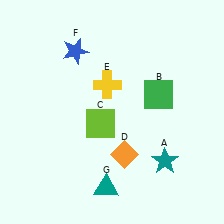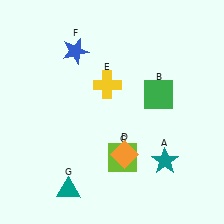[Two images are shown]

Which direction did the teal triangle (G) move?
The teal triangle (G) moved left.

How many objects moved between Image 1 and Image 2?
2 objects moved between the two images.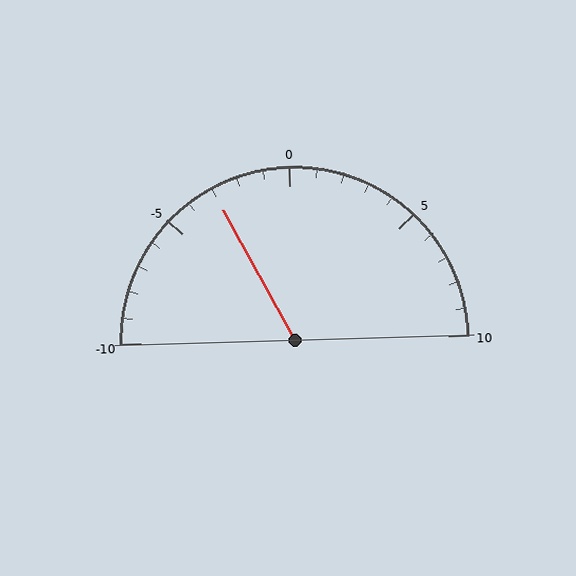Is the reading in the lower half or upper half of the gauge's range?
The reading is in the lower half of the range (-10 to 10).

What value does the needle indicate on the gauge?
The needle indicates approximately -3.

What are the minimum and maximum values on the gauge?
The gauge ranges from -10 to 10.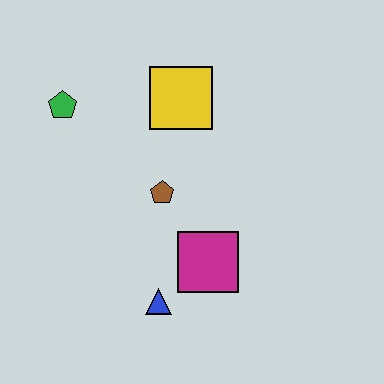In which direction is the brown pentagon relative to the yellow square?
The brown pentagon is below the yellow square.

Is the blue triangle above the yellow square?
No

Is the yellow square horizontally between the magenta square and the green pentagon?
Yes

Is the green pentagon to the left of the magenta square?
Yes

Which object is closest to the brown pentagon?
The magenta square is closest to the brown pentagon.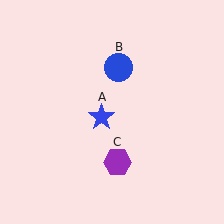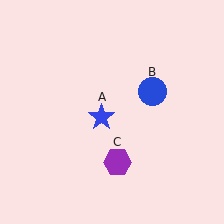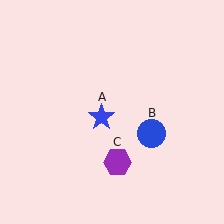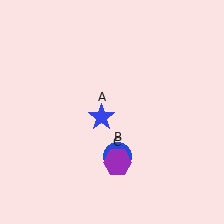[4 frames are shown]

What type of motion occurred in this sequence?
The blue circle (object B) rotated clockwise around the center of the scene.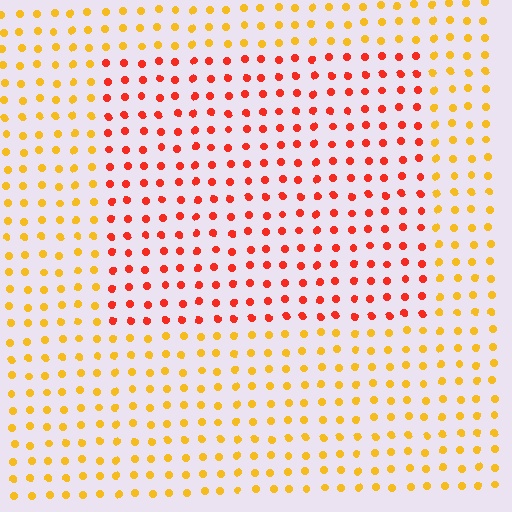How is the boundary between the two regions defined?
The boundary is defined purely by a slight shift in hue (about 41 degrees). Spacing, size, and orientation are identical on both sides.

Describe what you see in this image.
The image is filled with small yellow elements in a uniform arrangement. A rectangle-shaped region is visible where the elements are tinted to a slightly different hue, forming a subtle color boundary.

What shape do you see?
I see a rectangle.